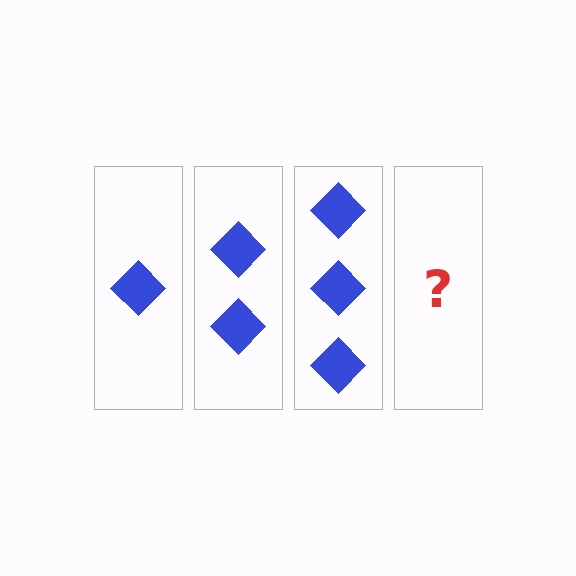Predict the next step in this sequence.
The next step is 4 diamonds.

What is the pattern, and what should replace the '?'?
The pattern is that each step adds one more diamond. The '?' should be 4 diamonds.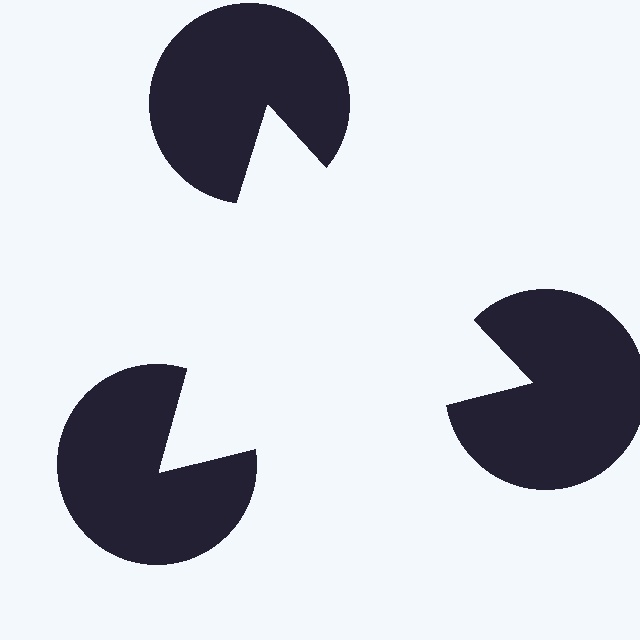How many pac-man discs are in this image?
There are 3 — one at each vertex of the illusory triangle.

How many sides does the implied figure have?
3 sides.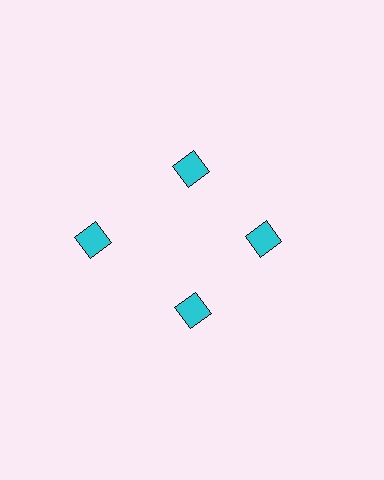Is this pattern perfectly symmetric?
No. The 4 cyan diamonds are arranged in a ring, but one element near the 9 o'clock position is pushed outward from the center, breaking the 4-fold rotational symmetry.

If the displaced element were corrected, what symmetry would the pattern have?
It would have 4-fold rotational symmetry — the pattern would map onto itself every 90 degrees.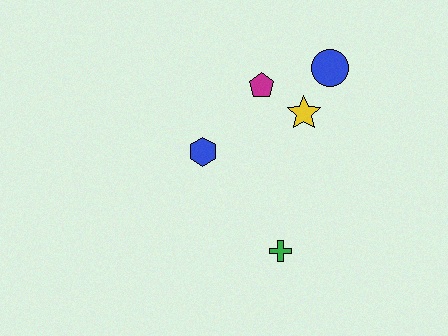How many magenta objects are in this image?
There is 1 magenta object.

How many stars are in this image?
There is 1 star.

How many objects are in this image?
There are 5 objects.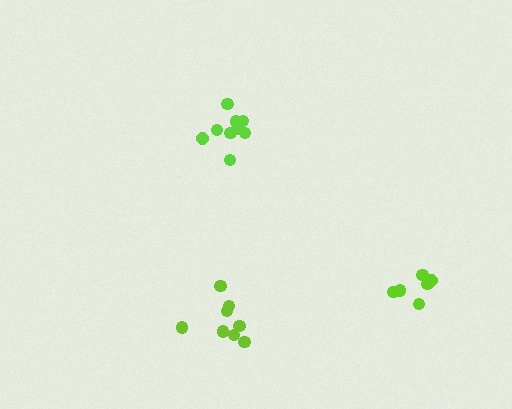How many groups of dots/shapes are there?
There are 3 groups.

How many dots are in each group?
Group 1: 8 dots, Group 2: 9 dots, Group 3: 6 dots (23 total).